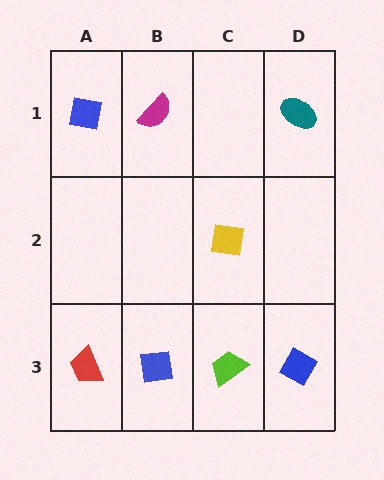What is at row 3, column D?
A blue diamond.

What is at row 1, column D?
A teal ellipse.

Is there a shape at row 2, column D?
No, that cell is empty.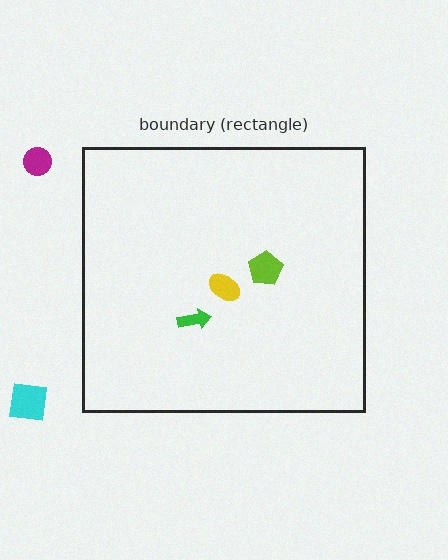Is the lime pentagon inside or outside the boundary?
Inside.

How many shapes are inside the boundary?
3 inside, 2 outside.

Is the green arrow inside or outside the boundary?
Inside.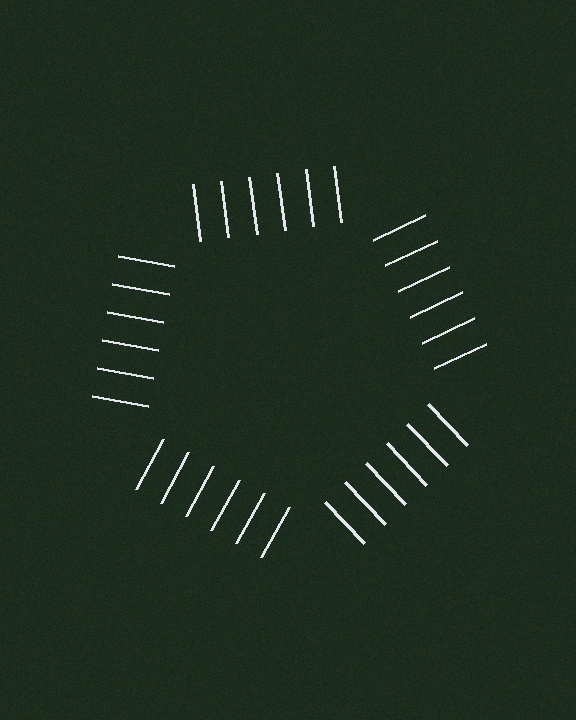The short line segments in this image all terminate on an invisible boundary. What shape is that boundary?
An illusory pentagon — the line segments terminate on its edges but no continuous stroke is drawn.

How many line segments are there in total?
30 — 6 along each of the 5 edges.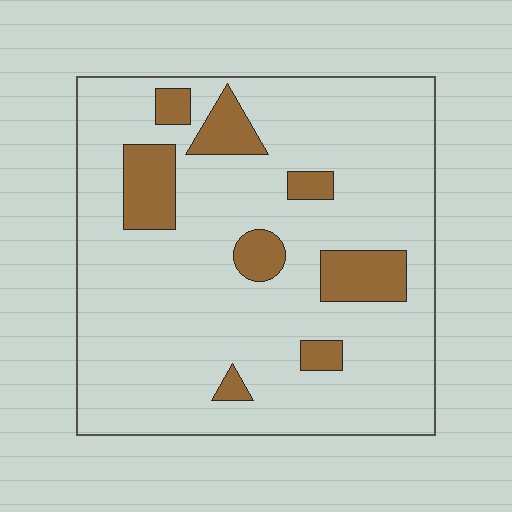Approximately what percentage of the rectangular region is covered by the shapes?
Approximately 15%.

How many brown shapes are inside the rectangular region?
8.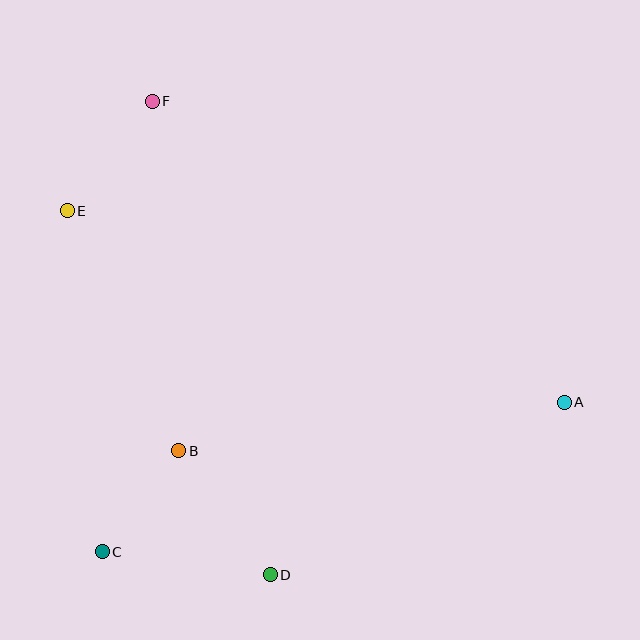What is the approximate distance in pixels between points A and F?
The distance between A and F is approximately 510 pixels.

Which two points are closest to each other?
Points B and C are closest to each other.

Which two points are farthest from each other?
Points A and E are farthest from each other.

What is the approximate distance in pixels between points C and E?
The distance between C and E is approximately 343 pixels.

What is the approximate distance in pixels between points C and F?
The distance between C and F is approximately 453 pixels.